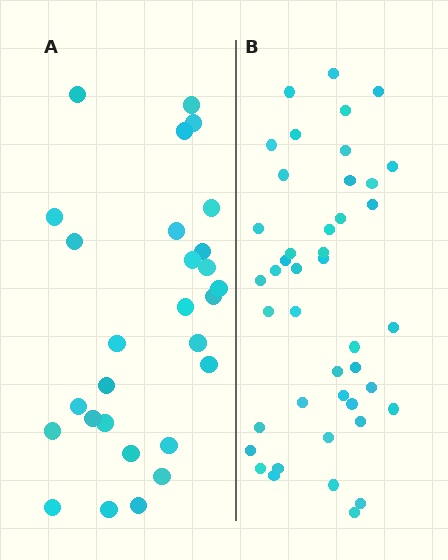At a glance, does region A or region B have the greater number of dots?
Region B (the right region) has more dots.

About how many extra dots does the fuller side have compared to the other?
Region B has approximately 15 more dots than region A.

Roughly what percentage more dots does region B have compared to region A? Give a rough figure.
About 55% more.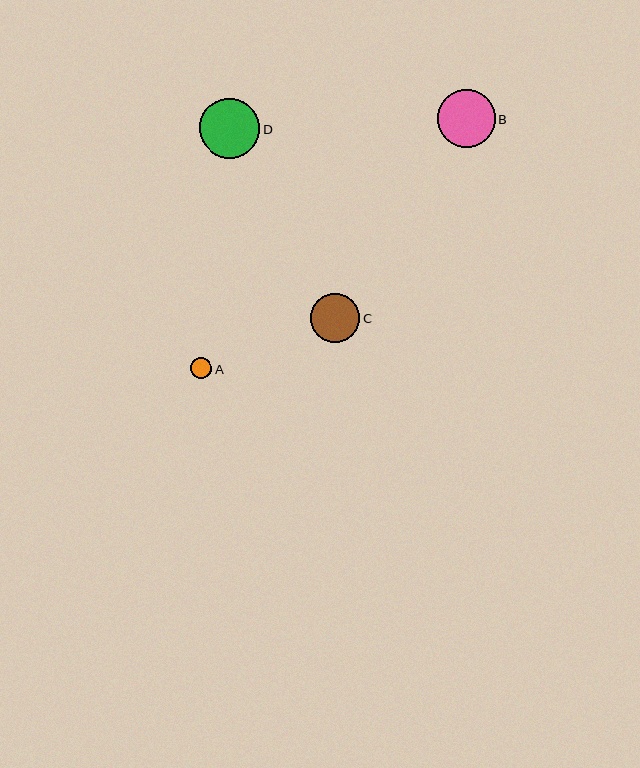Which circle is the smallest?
Circle A is the smallest with a size of approximately 21 pixels.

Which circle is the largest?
Circle D is the largest with a size of approximately 60 pixels.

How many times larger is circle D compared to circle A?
Circle D is approximately 2.8 times the size of circle A.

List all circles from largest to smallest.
From largest to smallest: D, B, C, A.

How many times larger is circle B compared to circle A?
Circle B is approximately 2.7 times the size of circle A.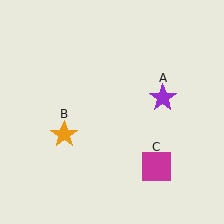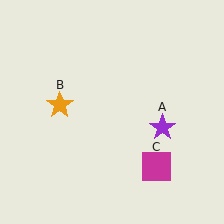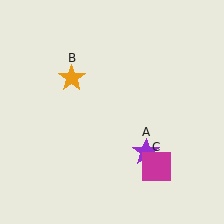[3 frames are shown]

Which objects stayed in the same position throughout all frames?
Magenta square (object C) remained stationary.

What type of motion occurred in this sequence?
The purple star (object A), orange star (object B) rotated clockwise around the center of the scene.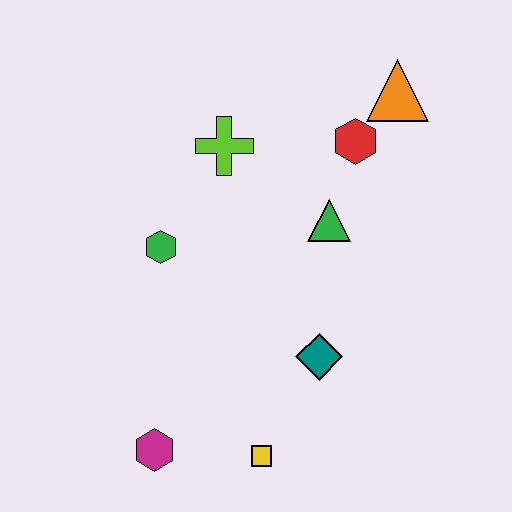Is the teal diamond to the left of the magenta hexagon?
No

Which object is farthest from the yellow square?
The orange triangle is farthest from the yellow square.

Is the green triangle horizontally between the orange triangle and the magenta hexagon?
Yes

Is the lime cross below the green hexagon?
No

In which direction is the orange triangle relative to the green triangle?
The orange triangle is above the green triangle.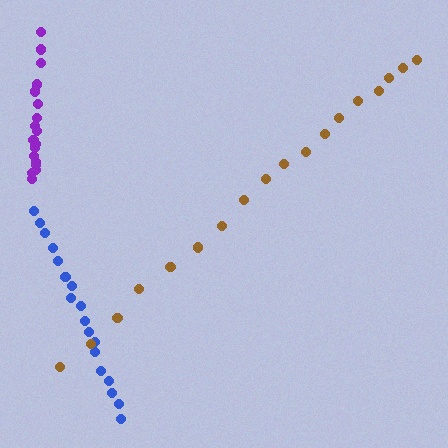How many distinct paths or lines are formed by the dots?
There are 3 distinct paths.